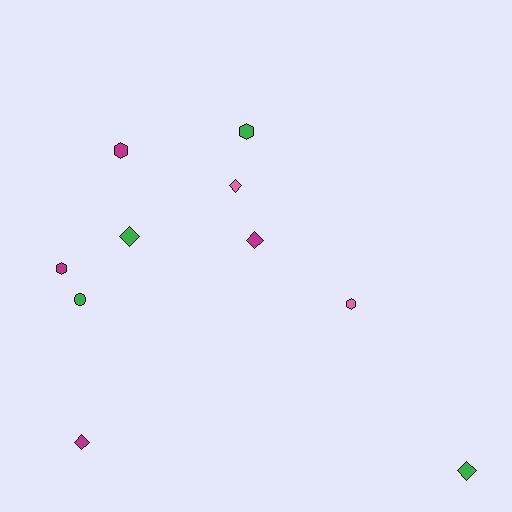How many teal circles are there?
There are no teal circles.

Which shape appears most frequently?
Diamond, with 5 objects.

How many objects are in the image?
There are 10 objects.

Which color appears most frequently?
Magenta, with 4 objects.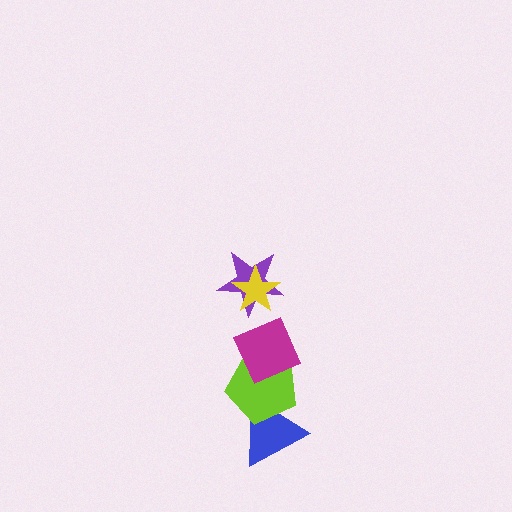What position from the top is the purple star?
The purple star is 2nd from the top.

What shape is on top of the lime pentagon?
The magenta diamond is on top of the lime pentagon.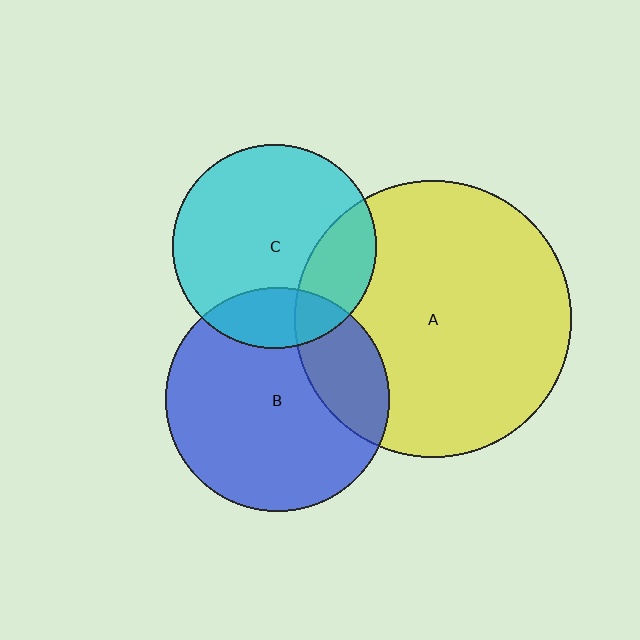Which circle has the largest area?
Circle A (yellow).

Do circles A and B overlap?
Yes.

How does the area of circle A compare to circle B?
Approximately 1.5 times.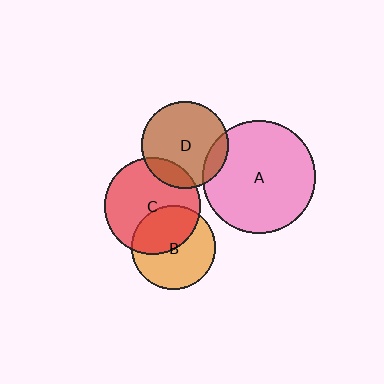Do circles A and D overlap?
Yes.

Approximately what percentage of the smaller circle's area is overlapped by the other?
Approximately 15%.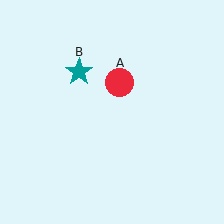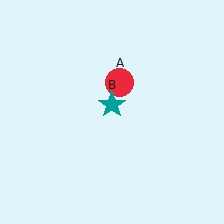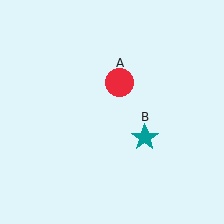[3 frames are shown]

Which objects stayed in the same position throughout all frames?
Red circle (object A) remained stationary.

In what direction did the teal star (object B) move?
The teal star (object B) moved down and to the right.